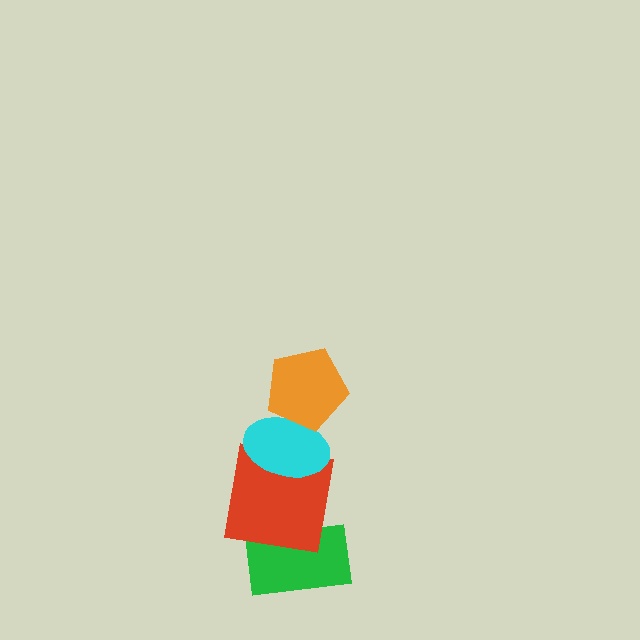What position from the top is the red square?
The red square is 3rd from the top.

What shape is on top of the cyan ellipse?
The orange pentagon is on top of the cyan ellipse.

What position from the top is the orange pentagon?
The orange pentagon is 1st from the top.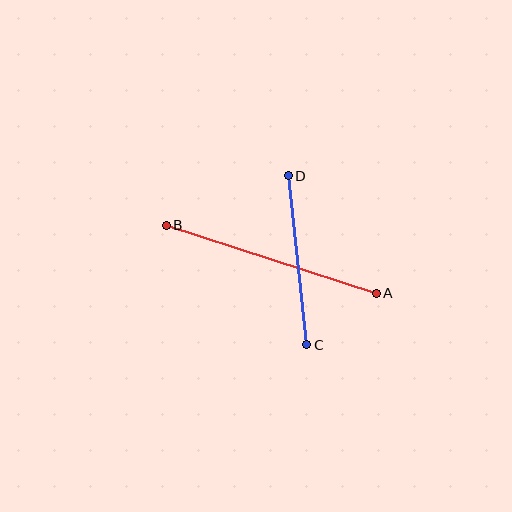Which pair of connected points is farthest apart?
Points A and B are farthest apart.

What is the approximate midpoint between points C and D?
The midpoint is at approximately (297, 260) pixels.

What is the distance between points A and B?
The distance is approximately 221 pixels.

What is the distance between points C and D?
The distance is approximately 170 pixels.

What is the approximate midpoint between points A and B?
The midpoint is at approximately (271, 259) pixels.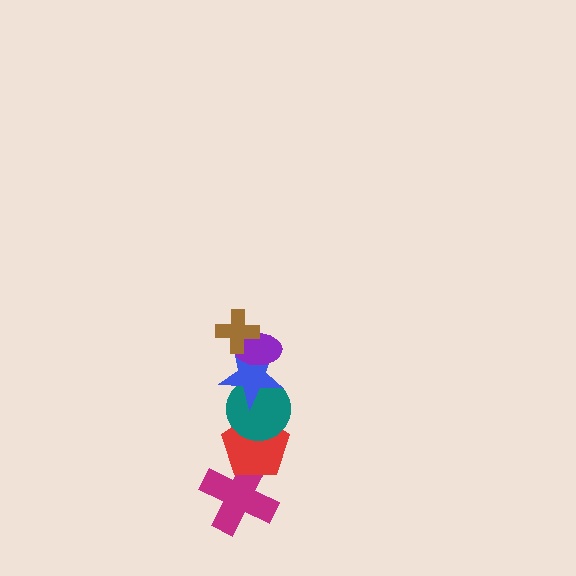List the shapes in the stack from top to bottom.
From top to bottom: the brown cross, the purple ellipse, the blue star, the teal circle, the red pentagon, the magenta cross.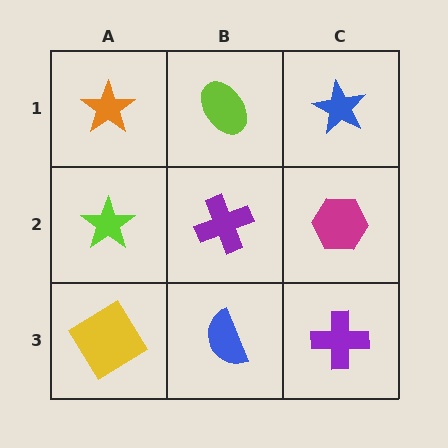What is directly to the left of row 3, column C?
A blue semicircle.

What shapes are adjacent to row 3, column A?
A lime star (row 2, column A), a blue semicircle (row 3, column B).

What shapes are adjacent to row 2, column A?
An orange star (row 1, column A), a yellow diamond (row 3, column A), a purple cross (row 2, column B).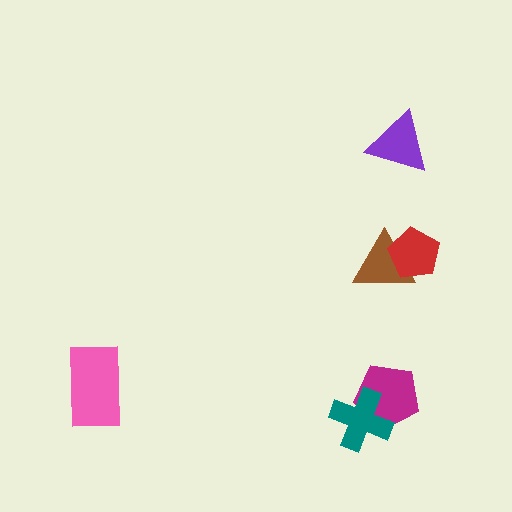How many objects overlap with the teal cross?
1 object overlaps with the teal cross.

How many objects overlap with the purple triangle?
0 objects overlap with the purple triangle.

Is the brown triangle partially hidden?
Yes, it is partially covered by another shape.